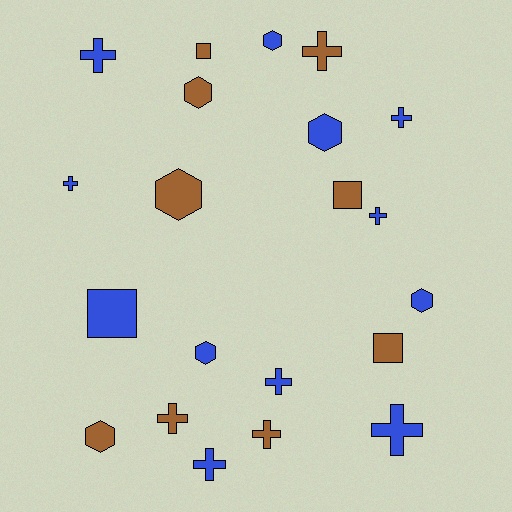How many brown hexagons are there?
There are 3 brown hexagons.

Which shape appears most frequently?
Cross, with 10 objects.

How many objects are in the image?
There are 21 objects.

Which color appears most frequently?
Blue, with 12 objects.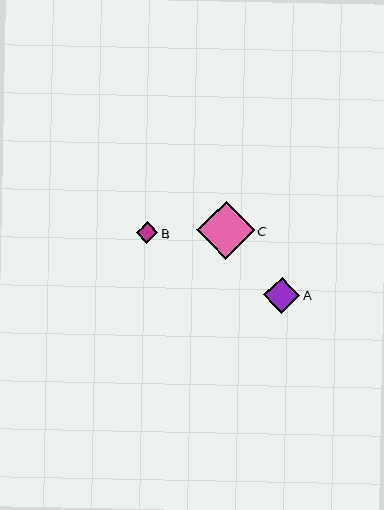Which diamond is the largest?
Diamond C is the largest with a size of approximately 58 pixels.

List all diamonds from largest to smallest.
From largest to smallest: C, A, B.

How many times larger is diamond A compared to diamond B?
Diamond A is approximately 1.6 times the size of diamond B.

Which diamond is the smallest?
Diamond B is the smallest with a size of approximately 22 pixels.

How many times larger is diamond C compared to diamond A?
Diamond C is approximately 1.6 times the size of diamond A.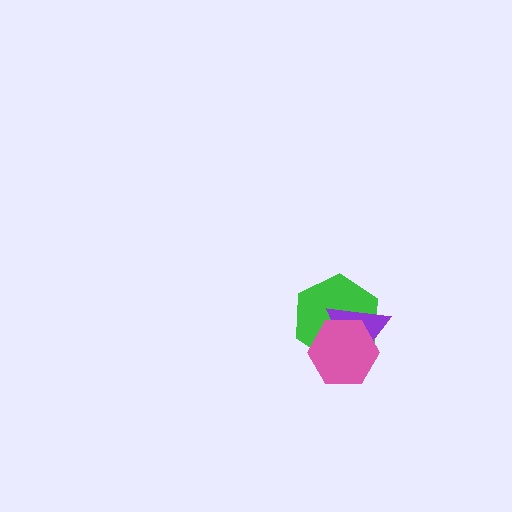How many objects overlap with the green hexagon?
2 objects overlap with the green hexagon.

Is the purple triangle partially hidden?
Yes, it is partially covered by another shape.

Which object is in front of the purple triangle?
The pink hexagon is in front of the purple triangle.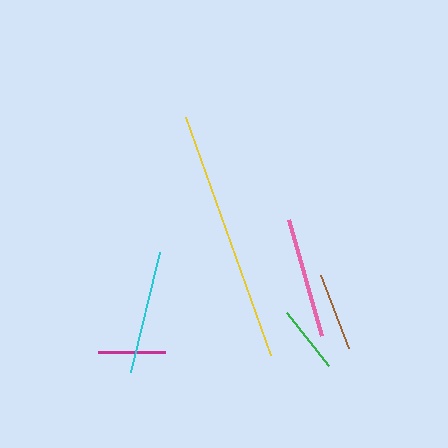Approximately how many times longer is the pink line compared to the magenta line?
The pink line is approximately 1.8 times the length of the magenta line.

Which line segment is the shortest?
The magenta line is the shortest at approximately 68 pixels.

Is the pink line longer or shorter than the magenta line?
The pink line is longer than the magenta line.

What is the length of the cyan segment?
The cyan segment is approximately 123 pixels long.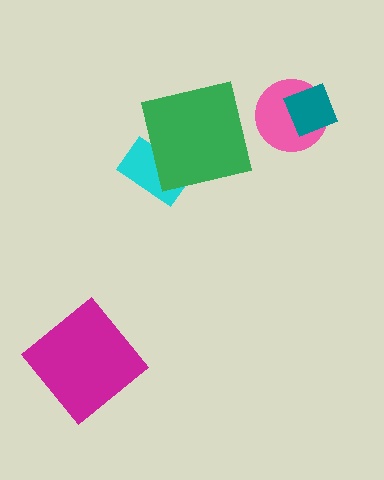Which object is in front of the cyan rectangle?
The green square is in front of the cyan rectangle.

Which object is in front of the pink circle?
The teal diamond is in front of the pink circle.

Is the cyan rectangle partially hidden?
Yes, it is partially covered by another shape.